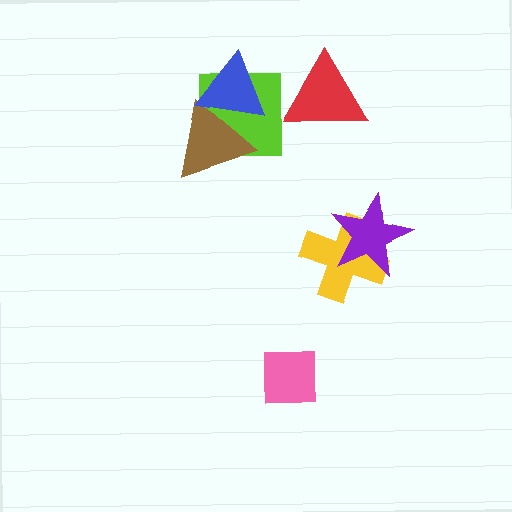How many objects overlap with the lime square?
2 objects overlap with the lime square.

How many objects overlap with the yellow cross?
1 object overlaps with the yellow cross.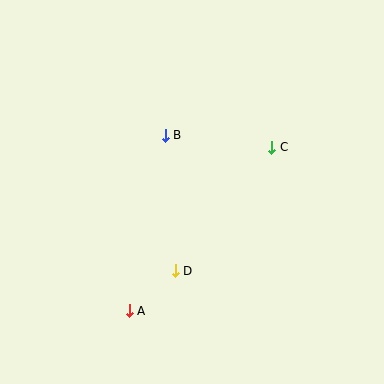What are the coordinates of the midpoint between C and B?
The midpoint between C and B is at (218, 141).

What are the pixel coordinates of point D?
Point D is at (175, 271).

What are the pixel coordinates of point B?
Point B is at (165, 135).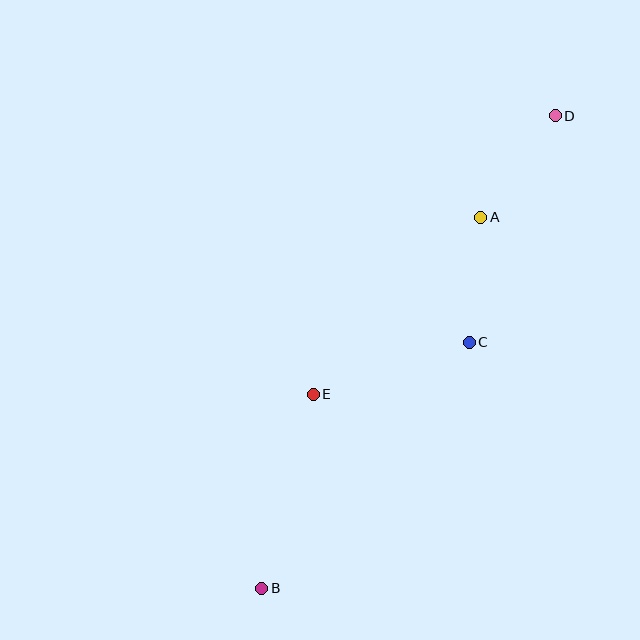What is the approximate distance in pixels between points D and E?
The distance between D and E is approximately 369 pixels.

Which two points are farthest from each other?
Points B and D are farthest from each other.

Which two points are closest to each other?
Points A and C are closest to each other.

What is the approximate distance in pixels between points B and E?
The distance between B and E is approximately 201 pixels.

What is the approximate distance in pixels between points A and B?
The distance between A and B is approximately 431 pixels.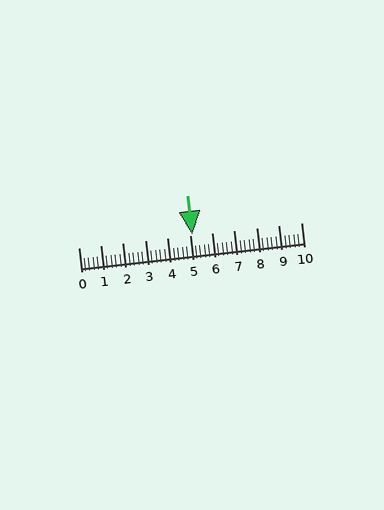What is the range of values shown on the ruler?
The ruler shows values from 0 to 10.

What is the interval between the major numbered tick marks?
The major tick marks are spaced 1 units apart.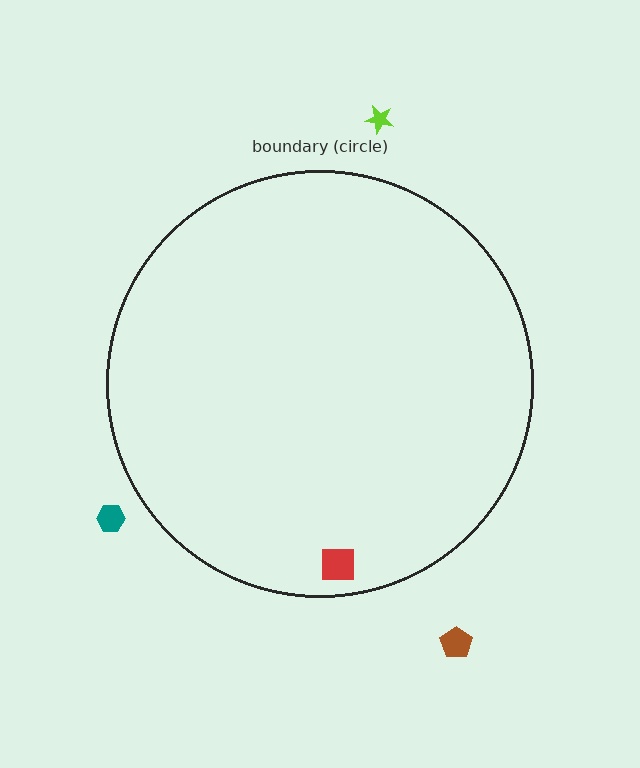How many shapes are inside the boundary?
1 inside, 3 outside.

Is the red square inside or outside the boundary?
Inside.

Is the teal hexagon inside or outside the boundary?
Outside.